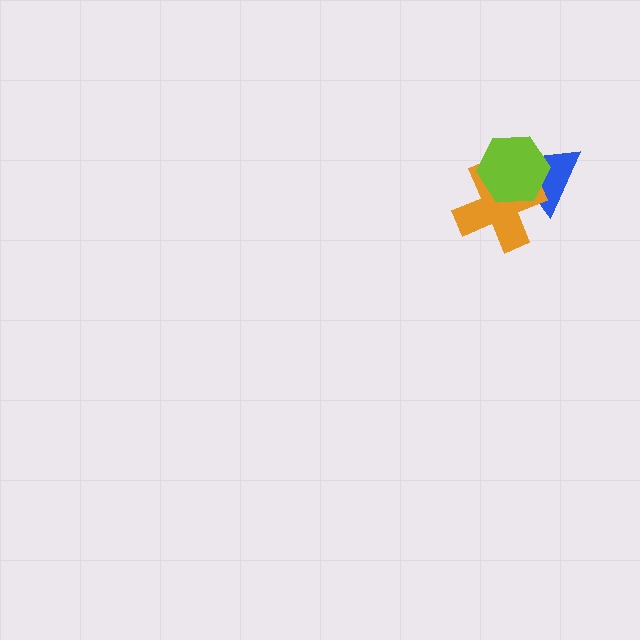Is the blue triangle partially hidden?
Yes, it is partially covered by another shape.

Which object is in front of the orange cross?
The lime hexagon is in front of the orange cross.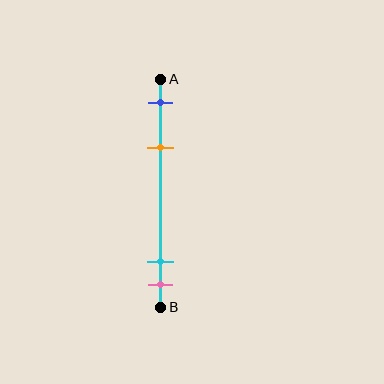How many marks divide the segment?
There are 4 marks dividing the segment.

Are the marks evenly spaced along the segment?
No, the marks are not evenly spaced.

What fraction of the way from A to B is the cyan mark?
The cyan mark is approximately 80% (0.8) of the way from A to B.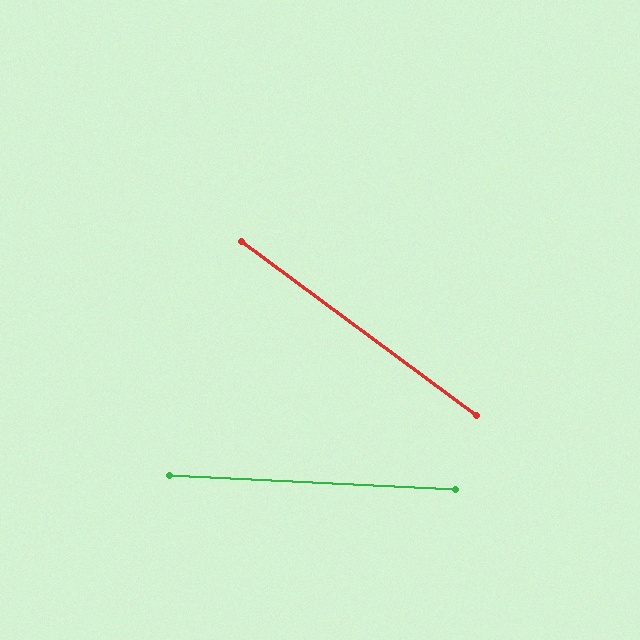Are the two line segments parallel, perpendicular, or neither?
Neither parallel nor perpendicular — they differ by about 34°.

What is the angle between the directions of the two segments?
Approximately 34 degrees.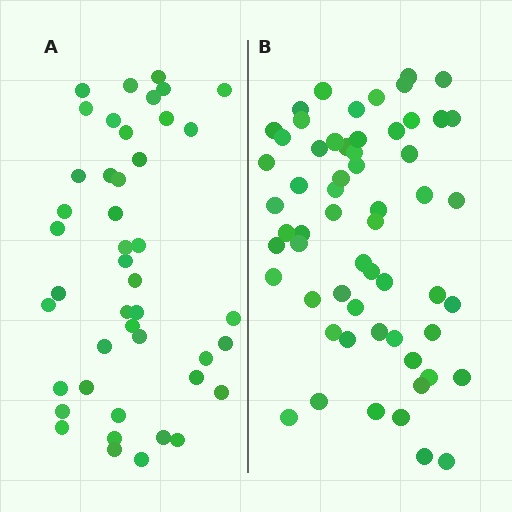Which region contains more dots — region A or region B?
Region B (the right region) has more dots.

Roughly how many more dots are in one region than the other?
Region B has approximately 15 more dots than region A.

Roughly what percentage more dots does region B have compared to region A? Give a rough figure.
About 35% more.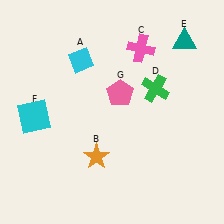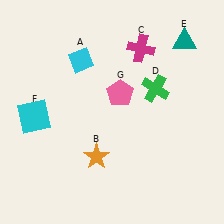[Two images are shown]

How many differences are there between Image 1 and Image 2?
There is 1 difference between the two images.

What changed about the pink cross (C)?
In Image 1, C is pink. In Image 2, it changed to magenta.